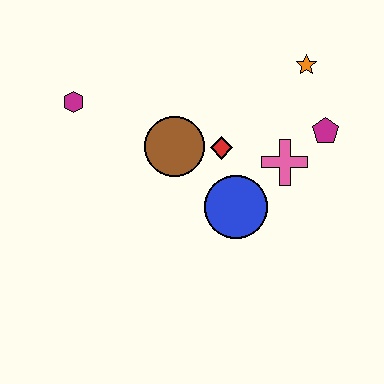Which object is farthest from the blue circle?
The magenta hexagon is farthest from the blue circle.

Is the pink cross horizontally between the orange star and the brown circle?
Yes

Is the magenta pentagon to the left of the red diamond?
No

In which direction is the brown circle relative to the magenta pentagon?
The brown circle is to the left of the magenta pentagon.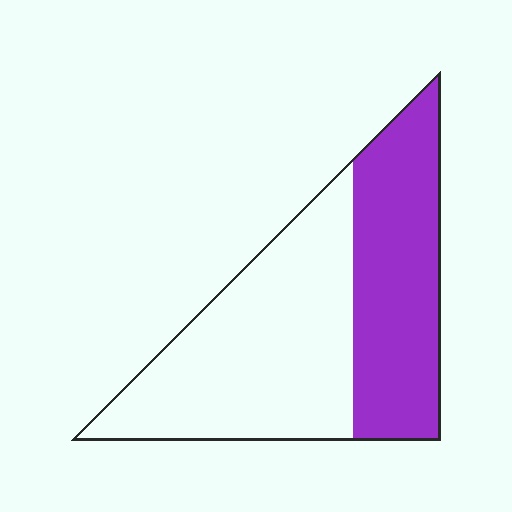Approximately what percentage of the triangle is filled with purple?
Approximately 40%.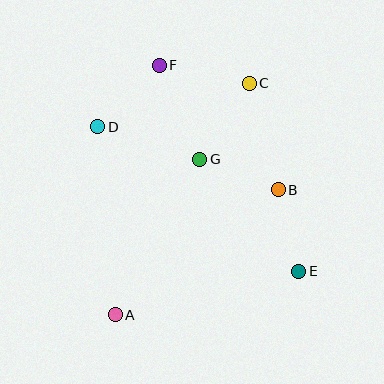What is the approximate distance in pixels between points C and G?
The distance between C and G is approximately 91 pixels.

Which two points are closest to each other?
Points B and E are closest to each other.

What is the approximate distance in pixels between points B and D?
The distance between B and D is approximately 191 pixels.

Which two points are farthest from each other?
Points A and C are farthest from each other.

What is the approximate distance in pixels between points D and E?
The distance between D and E is approximately 247 pixels.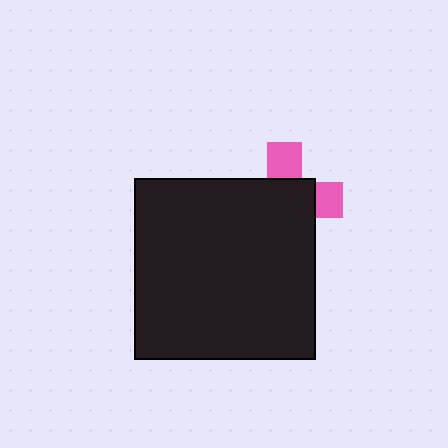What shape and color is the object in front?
The object in front is a black square.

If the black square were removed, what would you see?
You would see the complete pink cross.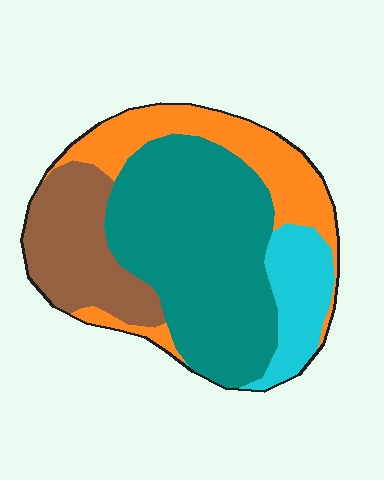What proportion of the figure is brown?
Brown covers around 20% of the figure.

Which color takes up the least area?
Cyan, at roughly 10%.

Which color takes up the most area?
Teal, at roughly 45%.